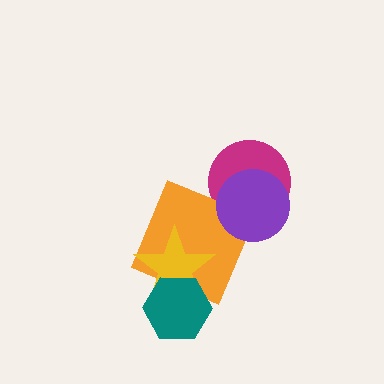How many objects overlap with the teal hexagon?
2 objects overlap with the teal hexagon.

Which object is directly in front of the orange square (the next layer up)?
The yellow star is directly in front of the orange square.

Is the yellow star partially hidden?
Yes, it is partially covered by another shape.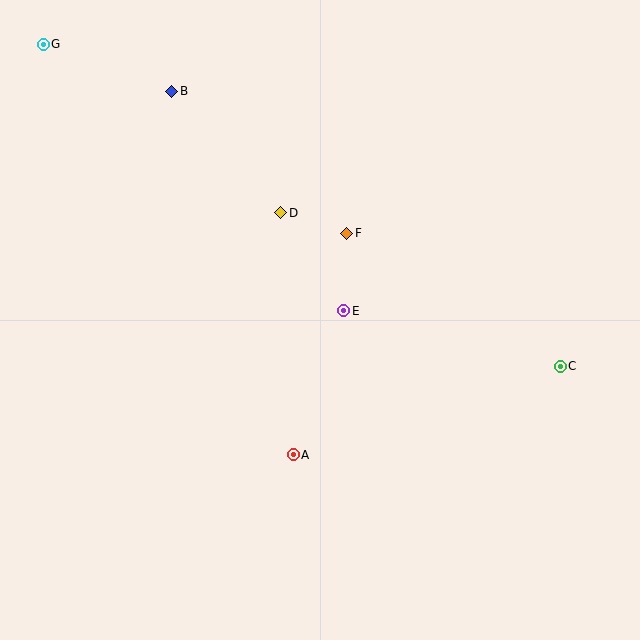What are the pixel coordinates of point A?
Point A is at (293, 455).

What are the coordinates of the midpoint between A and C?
The midpoint between A and C is at (427, 411).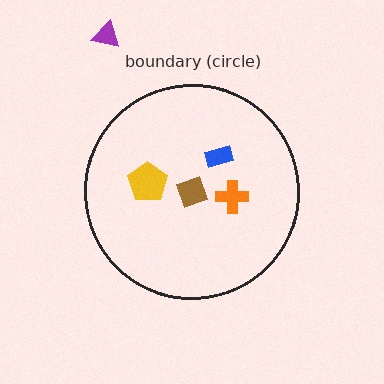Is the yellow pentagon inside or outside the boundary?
Inside.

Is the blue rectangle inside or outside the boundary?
Inside.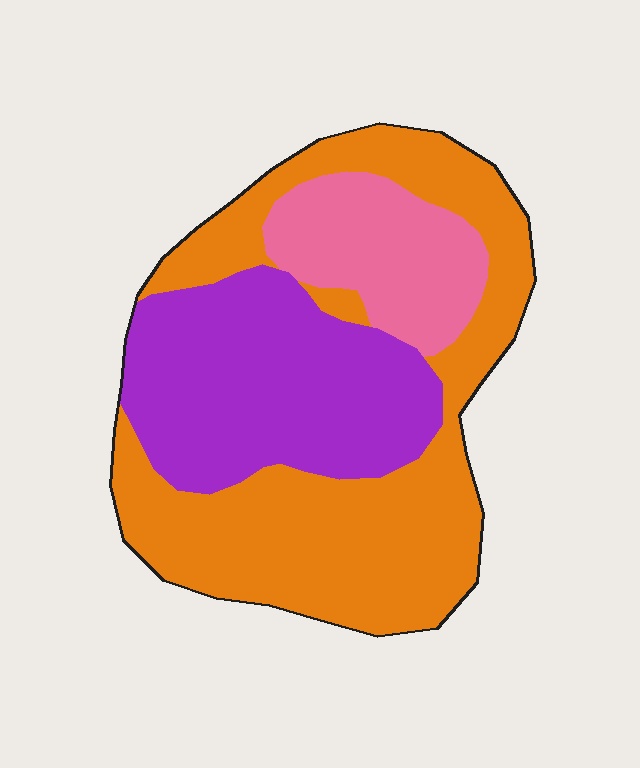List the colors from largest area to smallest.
From largest to smallest: orange, purple, pink.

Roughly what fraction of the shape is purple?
Purple covers about 35% of the shape.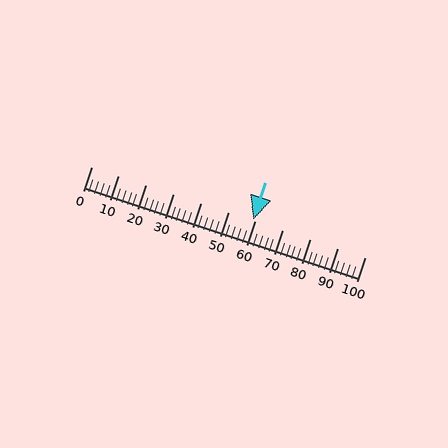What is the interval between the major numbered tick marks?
The major tick marks are spaced 10 units apart.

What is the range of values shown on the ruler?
The ruler shows values from 0 to 100.